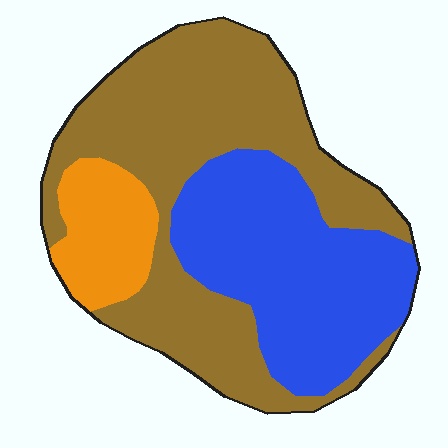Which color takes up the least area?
Orange, at roughly 10%.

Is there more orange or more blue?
Blue.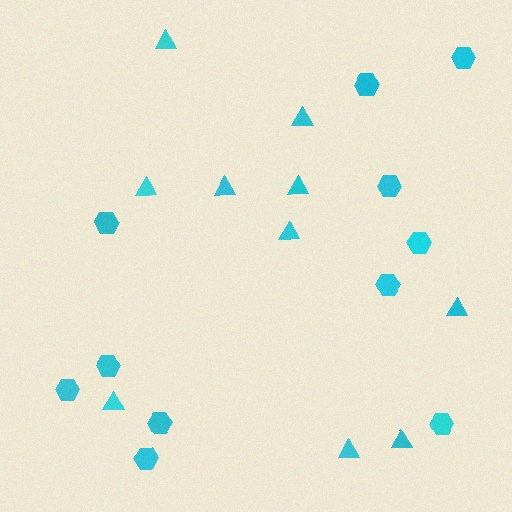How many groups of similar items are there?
There are 2 groups: one group of hexagons (11) and one group of triangles (10).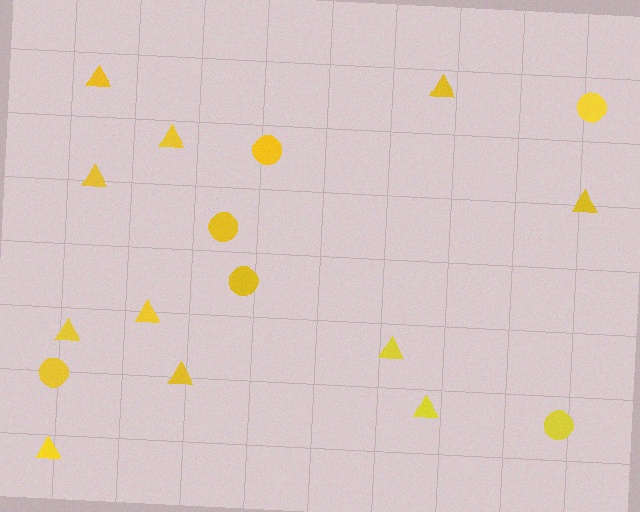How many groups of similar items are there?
There are 2 groups: one group of circles (6) and one group of triangles (11).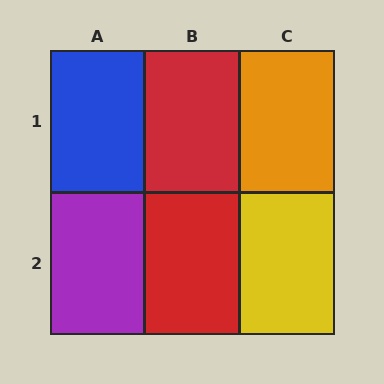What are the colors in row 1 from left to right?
Blue, red, orange.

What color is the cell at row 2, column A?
Purple.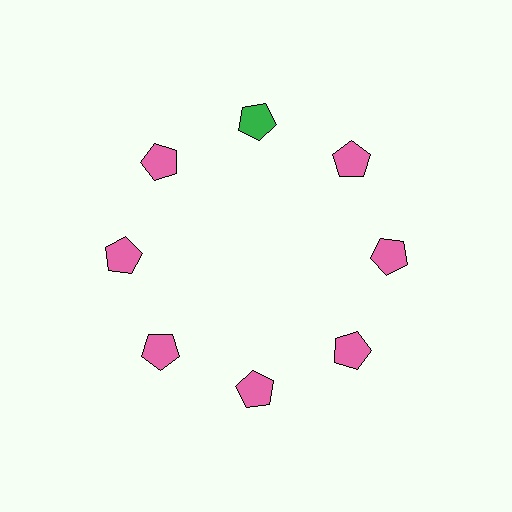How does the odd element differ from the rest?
It has a different color: green instead of pink.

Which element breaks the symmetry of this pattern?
The green pentagon at roughly the 12 o'clock position breaks the symmetry. All other shapes are pink pentagons.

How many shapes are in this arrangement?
There are 8 shapes arranged in a ring pattern.